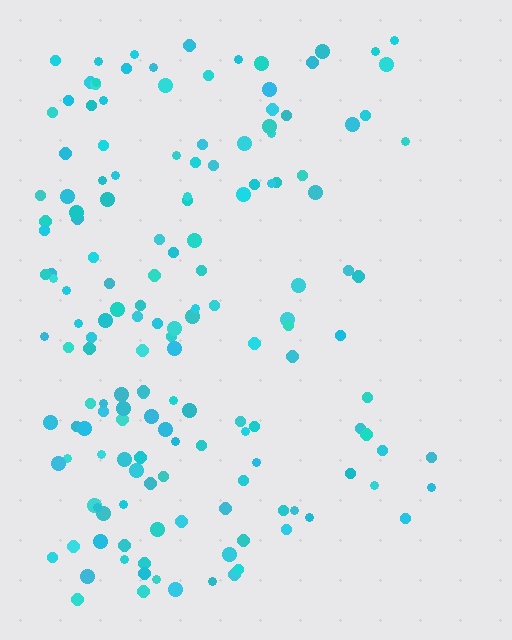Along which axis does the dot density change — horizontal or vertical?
Horizontal.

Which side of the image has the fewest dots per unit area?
The right.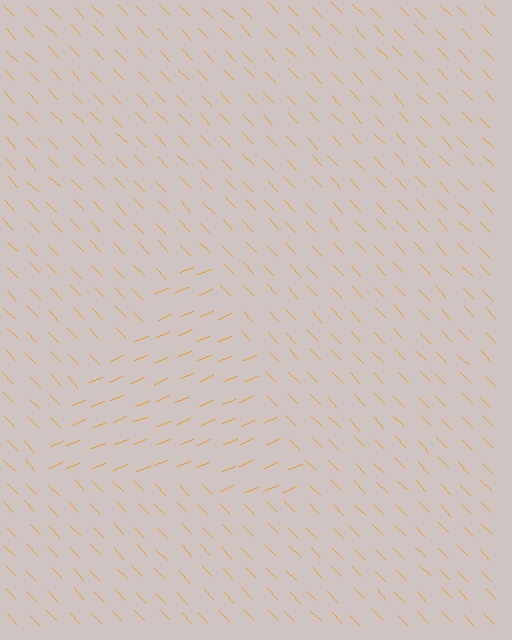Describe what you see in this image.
The image is filled with small orange line segments. A triangle region in the image has lines oriented differently from the surrounding lines, creating a visible texture boundary.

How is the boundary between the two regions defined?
The boundary is defined purely by a change in line orientation (approximately 68 degrees difference). All lines are the same color and thickness.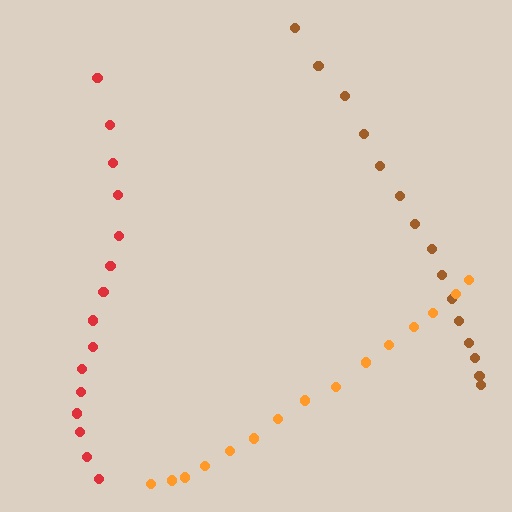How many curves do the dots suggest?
There are 3 distinct paths.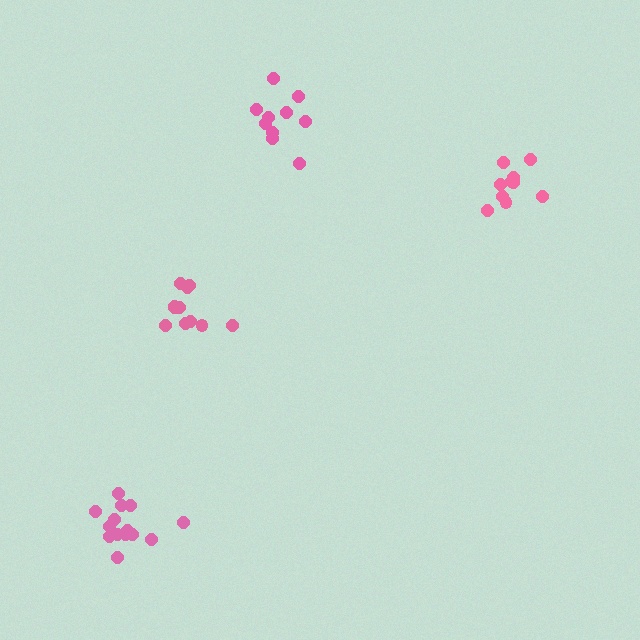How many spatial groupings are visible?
There are 4 spatial groupings.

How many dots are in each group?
Group 1: 11 dots, Group 2: 10 dots, Group 3: 10 dots, Group 4: 14 dots (45 total).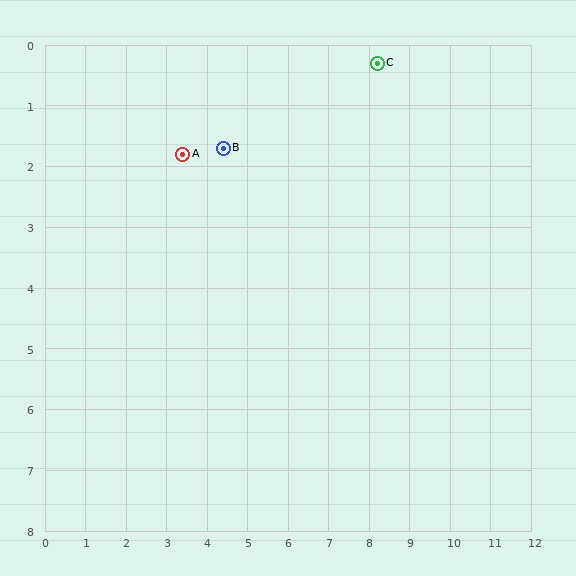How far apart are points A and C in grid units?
Points A and C are about 5.0 grid units apart.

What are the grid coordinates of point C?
Point C is at approximately (8.2, 0.3).